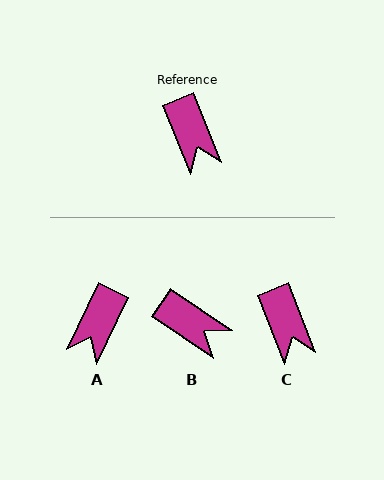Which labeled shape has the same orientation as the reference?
C.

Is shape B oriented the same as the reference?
No, it is off by about 35 degrees.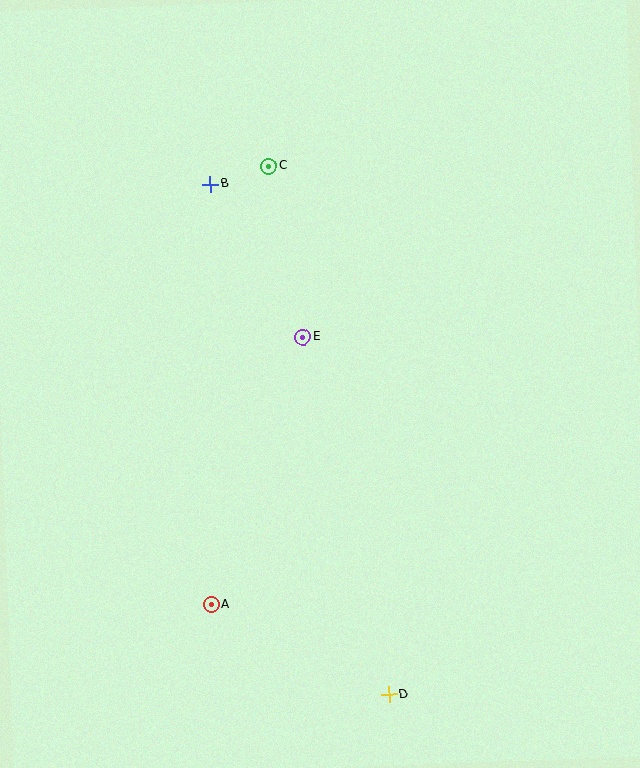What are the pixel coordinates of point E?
Point E is at (303, 337).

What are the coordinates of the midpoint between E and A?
The midpoint between E and A is at (257, 471).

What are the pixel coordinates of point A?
Point A is at (211, 604).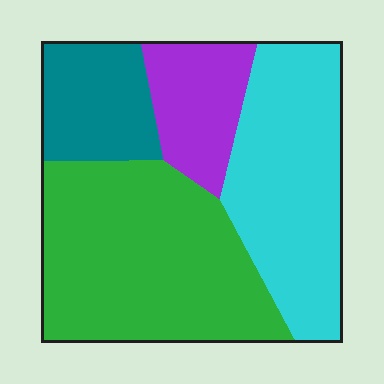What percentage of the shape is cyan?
Cyan covers around 30% of the shape.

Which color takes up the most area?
Green, at roughly 40%.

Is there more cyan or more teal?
Cyan.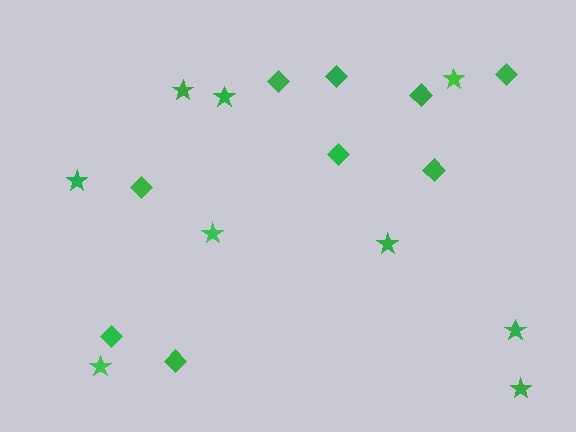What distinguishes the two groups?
There are 2 groups: one group of diamonds (9) and one group of stars (9).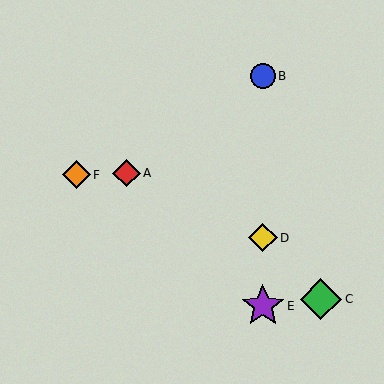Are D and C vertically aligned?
No, D is at x≈263 and C is at x≈321.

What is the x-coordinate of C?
Object C is at x≈321.